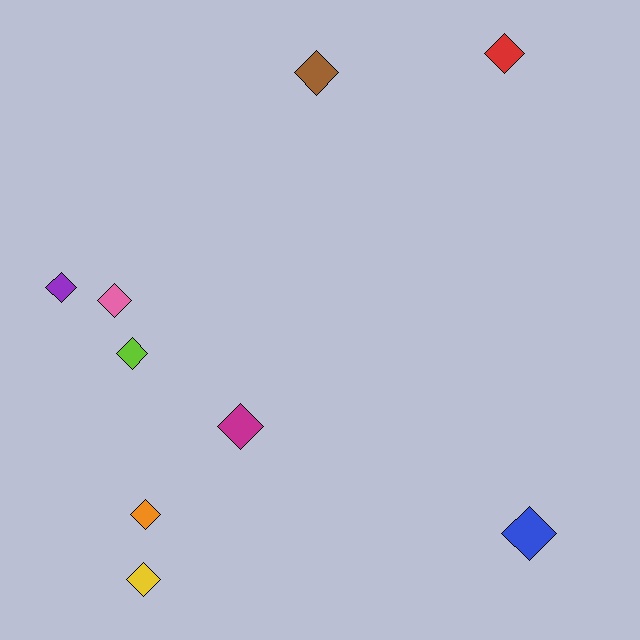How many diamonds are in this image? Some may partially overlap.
There are 9 diamonds.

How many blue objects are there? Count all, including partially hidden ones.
There is 1 blue object.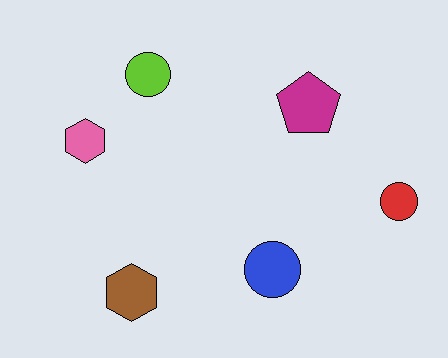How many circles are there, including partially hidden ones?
There are 3 circles.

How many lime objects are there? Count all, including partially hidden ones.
There is 1 lime object.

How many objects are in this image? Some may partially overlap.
There are 6 objects.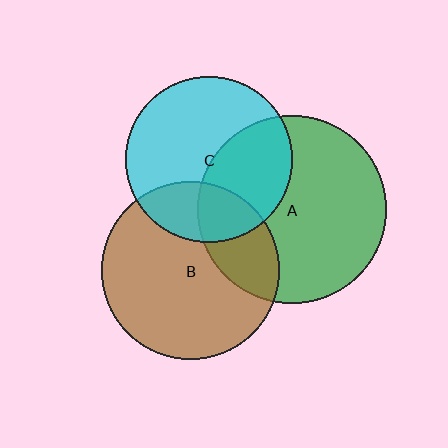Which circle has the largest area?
Circle A (green).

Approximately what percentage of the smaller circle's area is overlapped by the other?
Approximately 25%.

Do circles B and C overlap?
Yes.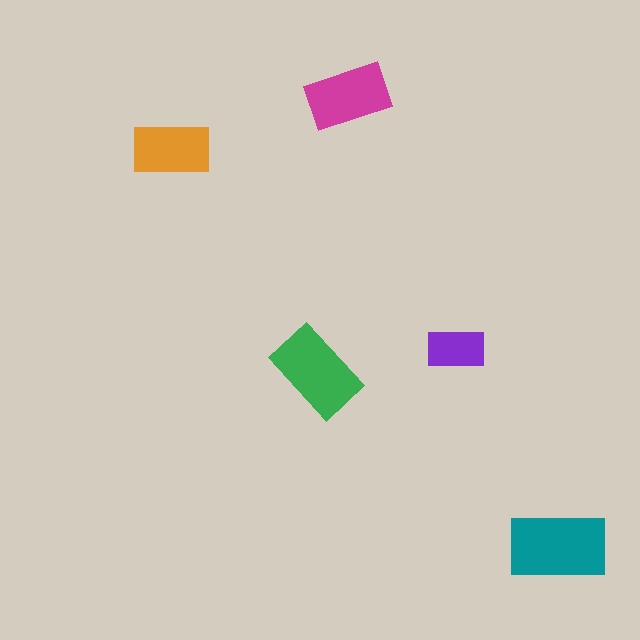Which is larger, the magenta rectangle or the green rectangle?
The green one.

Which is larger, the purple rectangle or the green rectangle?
The green one.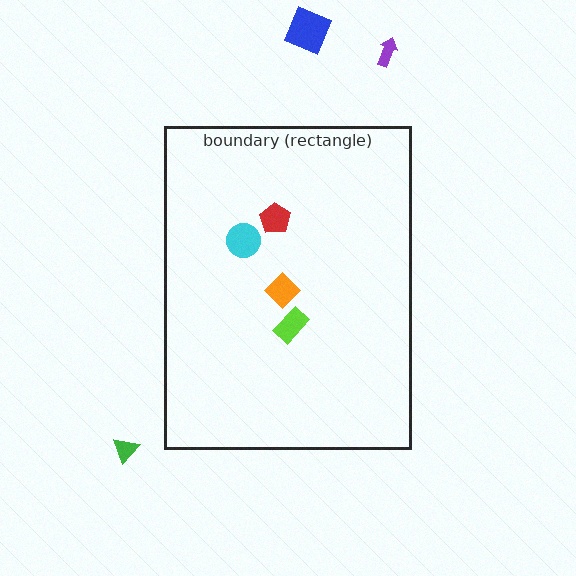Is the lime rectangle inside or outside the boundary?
Inside.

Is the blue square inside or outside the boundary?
Outside.